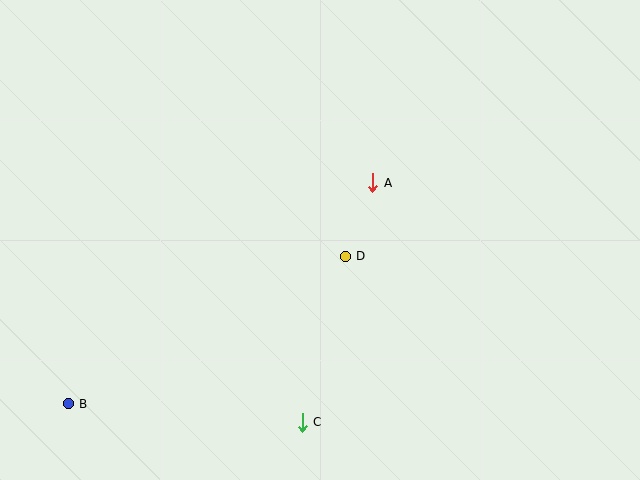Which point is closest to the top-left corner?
Point B is closest to the top-left corner.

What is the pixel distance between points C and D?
The distance between C and D is 171 pixels.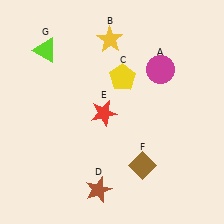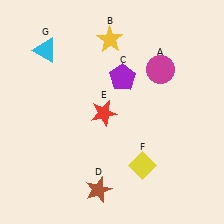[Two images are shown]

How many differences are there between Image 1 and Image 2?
There are 3 differences between the two images.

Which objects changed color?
C changed from yellow to purple. F changed from brown to yellow. G changed from lime to cyan.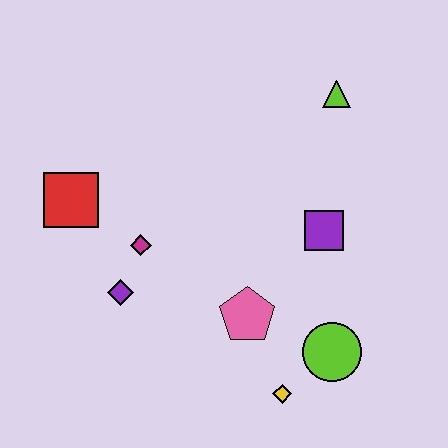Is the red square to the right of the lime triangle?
No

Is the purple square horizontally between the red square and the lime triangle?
Yes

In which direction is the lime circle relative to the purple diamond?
The lime circle is to the right of the purple diamond.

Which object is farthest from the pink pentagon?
The lime triangle is farthest from the pink pentagon.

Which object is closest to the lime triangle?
The purple square is closest to the lime triangle.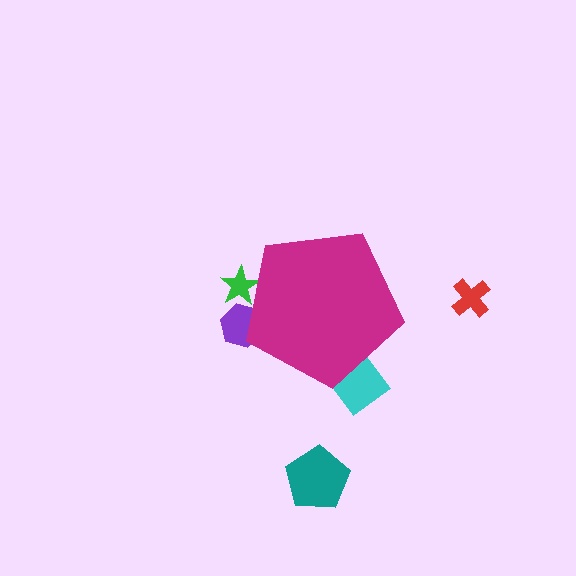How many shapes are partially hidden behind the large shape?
3 shapes are partially hidden.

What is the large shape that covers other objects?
A magenta pentagon.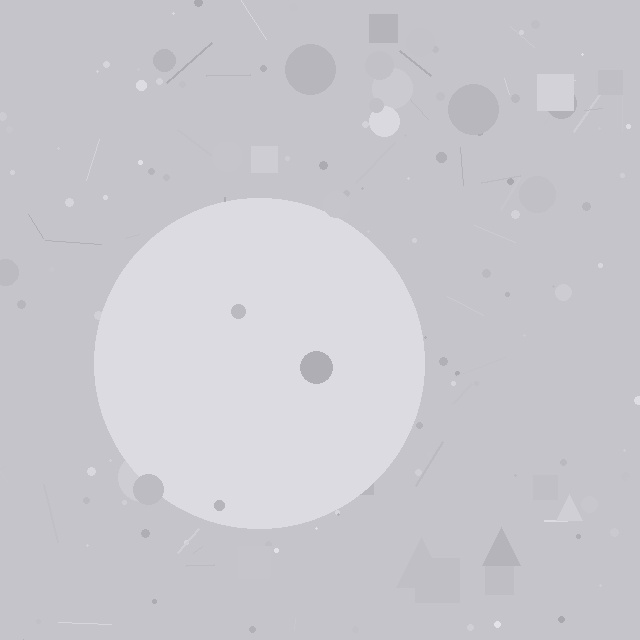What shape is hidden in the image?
A circle is hidden in the image.